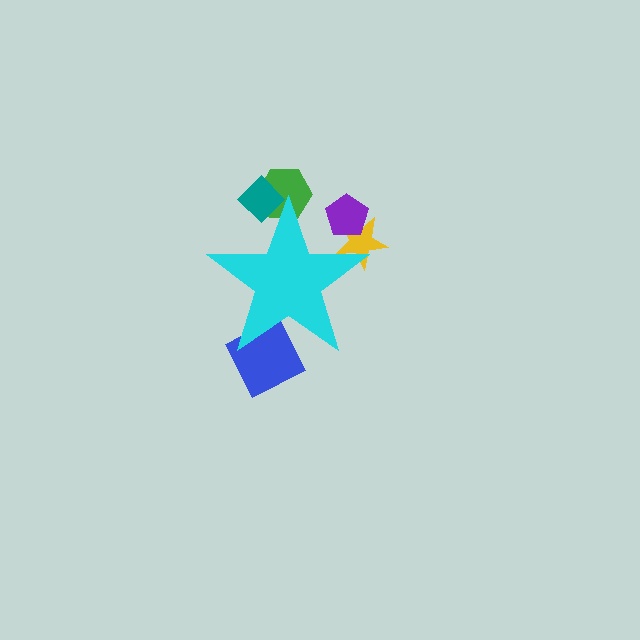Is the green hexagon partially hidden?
Yes, the green hexagon is partially hidden behind the cyan star.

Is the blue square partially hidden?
Yes, the blue square is partially hidden behind the cyan star.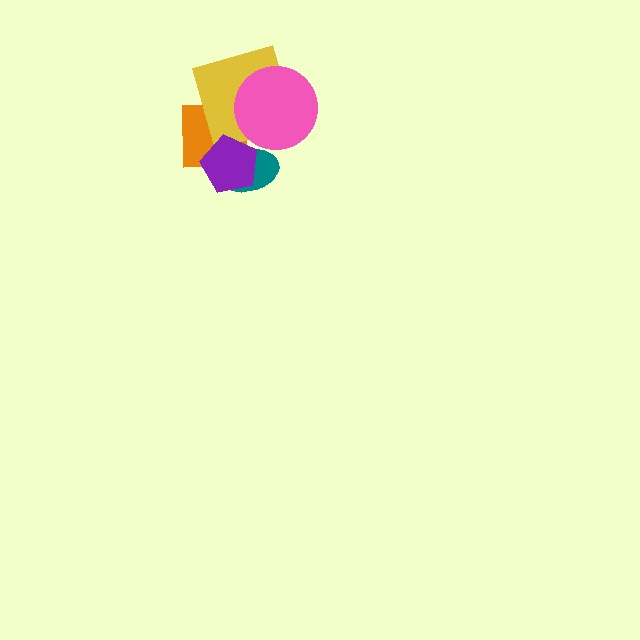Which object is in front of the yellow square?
The pink circle is in front of the yellow square.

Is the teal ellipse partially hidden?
Yes, it is partially covered by another shape.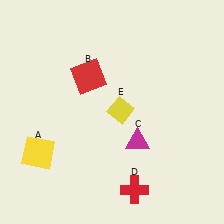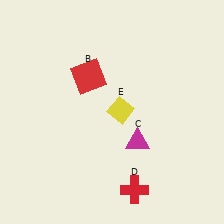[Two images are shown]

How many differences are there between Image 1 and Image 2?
There is 1 difference between the two images.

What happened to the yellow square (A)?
The yellow square (A) was removed in Image 2. It was in the bottom-left area of Image 1.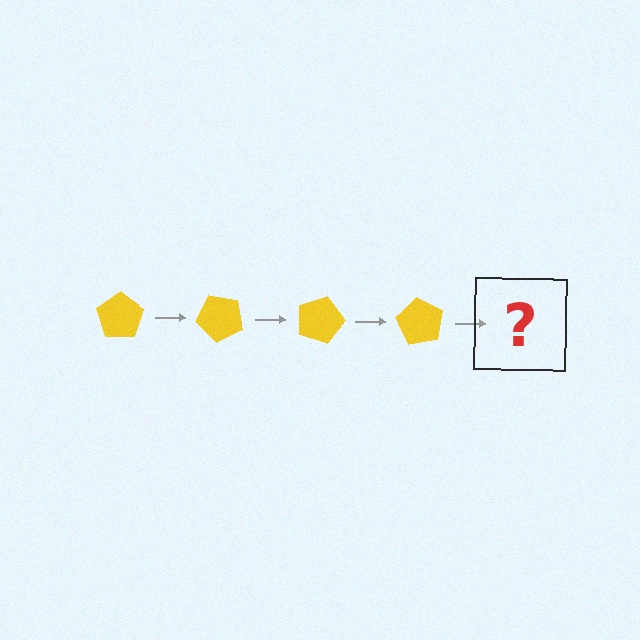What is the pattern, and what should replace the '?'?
The pattern is that the pentagon rotates 45 degrees each step. The '?' should be a yellow pentagon rotated 180 degrees.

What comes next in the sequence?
The next element should be a yellow pentagon rotated 180 degrees.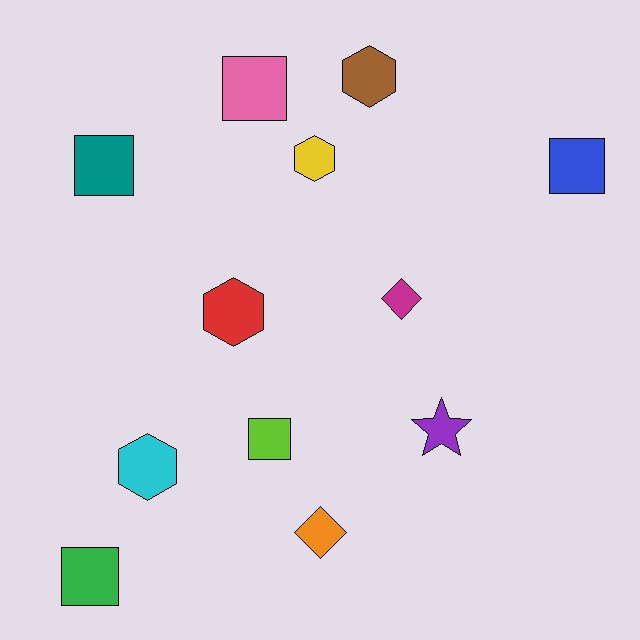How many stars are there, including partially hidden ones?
There is 1 star.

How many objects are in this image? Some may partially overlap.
There are 12 objects.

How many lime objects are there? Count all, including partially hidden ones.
There is 1 lime object.